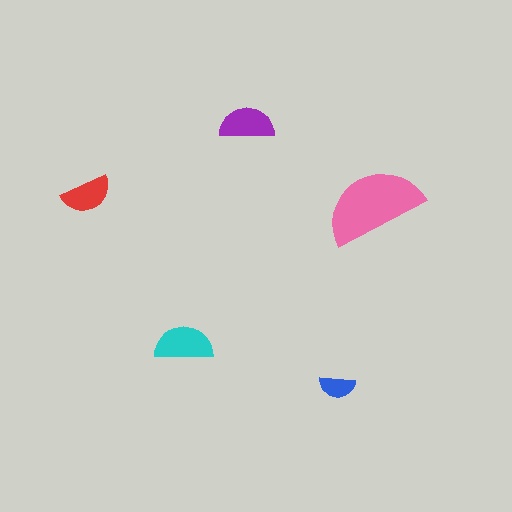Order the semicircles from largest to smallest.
the pink one, the cyan one, the purple one, the red one, the blue one.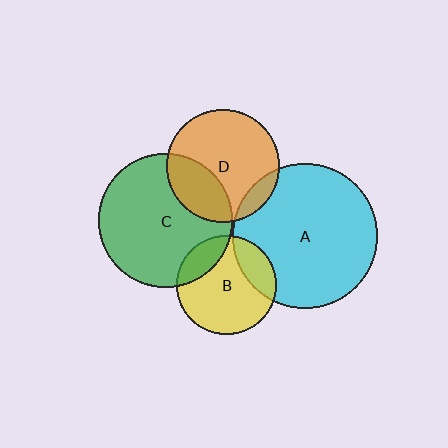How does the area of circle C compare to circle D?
Approximately 1.4 times.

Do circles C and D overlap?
Yes.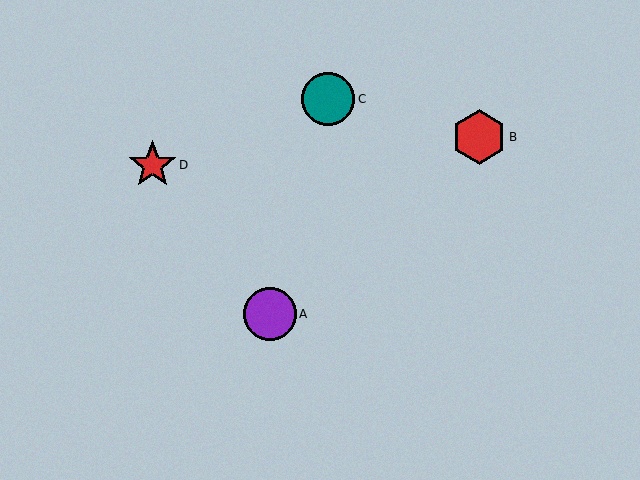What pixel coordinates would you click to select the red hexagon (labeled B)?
Click at (479, 137) to select the red hexagon B.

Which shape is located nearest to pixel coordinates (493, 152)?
The red hexagon (labeled B) at (479, 137) is nearest to that location.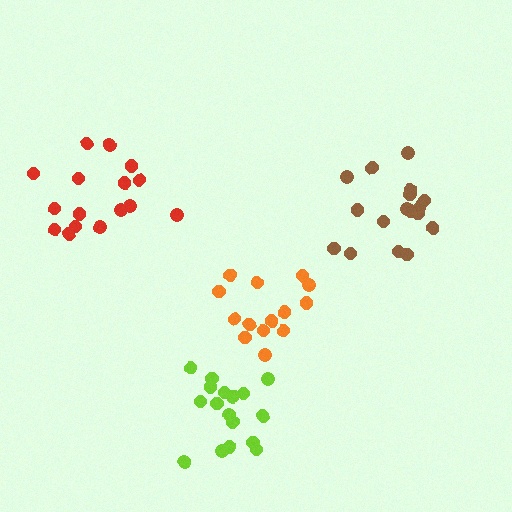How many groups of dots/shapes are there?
There are 4 groups.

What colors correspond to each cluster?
The clusters are colored: red, orange, brown, lime.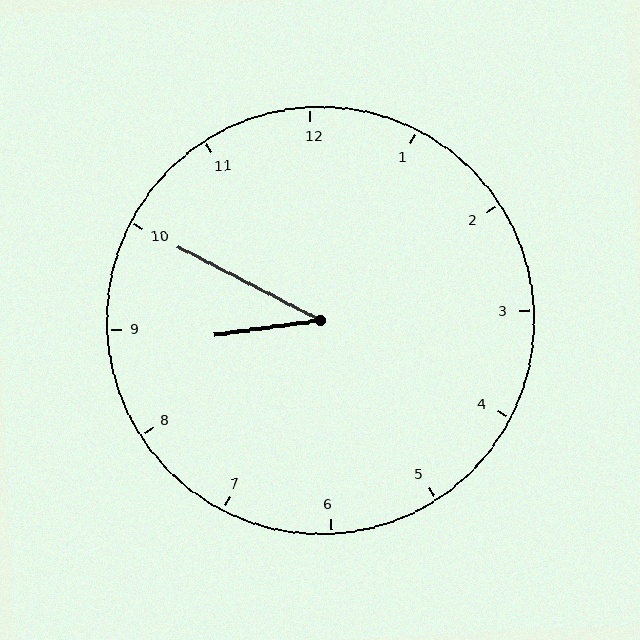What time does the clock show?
8:50.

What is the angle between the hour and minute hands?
Approximately 35 degrees.